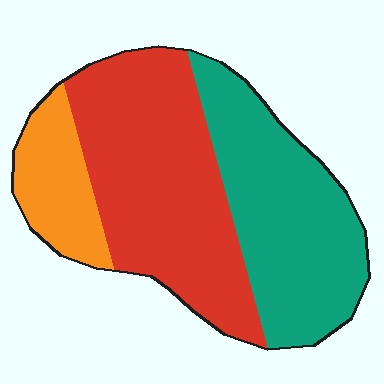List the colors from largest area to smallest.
From largest to smallest: red, teal, orange.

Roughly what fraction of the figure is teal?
Teal covers about 40% of the figure.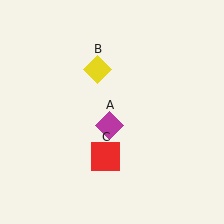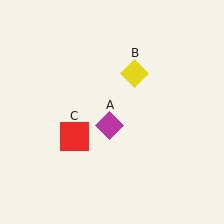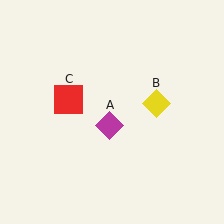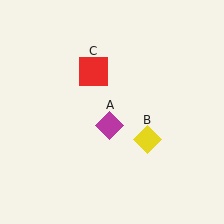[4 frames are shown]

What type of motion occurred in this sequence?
The yellow diamond (object B), red square (object C) rotated clockwise around the center of the scene.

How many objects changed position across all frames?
2 objects changed position: yellow diamond (object B), red square (object C).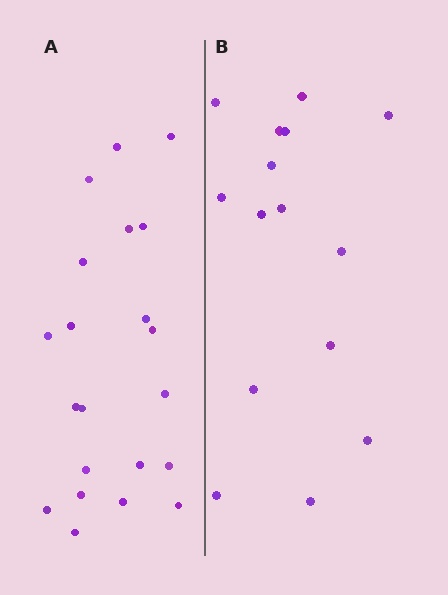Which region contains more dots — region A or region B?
Region A (the left region) has more dots.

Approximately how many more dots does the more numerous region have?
Region A has about 6 more dots than region B.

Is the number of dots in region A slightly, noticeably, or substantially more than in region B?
Region A has noticeably more, but not dramatically so. The ratio is roughly 1.4 to 1.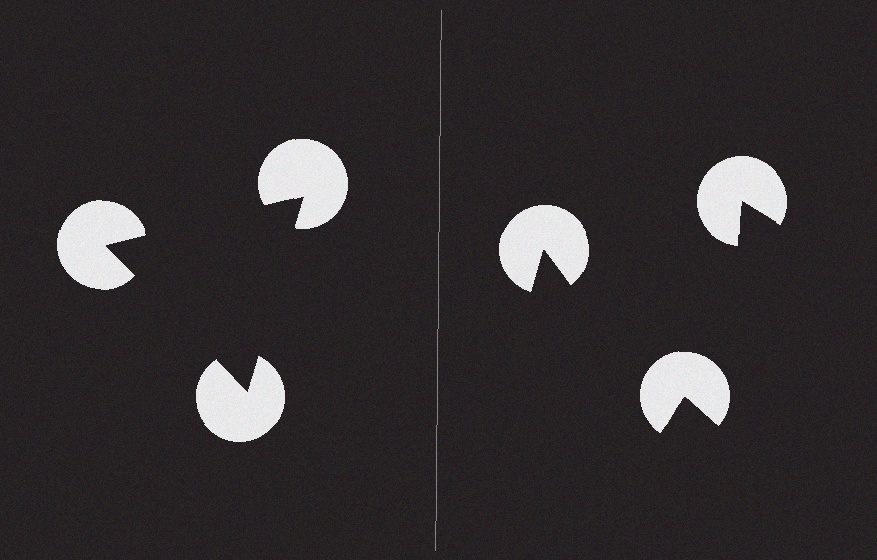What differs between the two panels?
The pac-man discs are positioned identically on both sides; only the wedge orientations differ. On the left they align to a triangle; on the right they are misaligned.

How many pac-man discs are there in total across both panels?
6 — 3 on each side.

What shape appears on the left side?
An illusory triangle.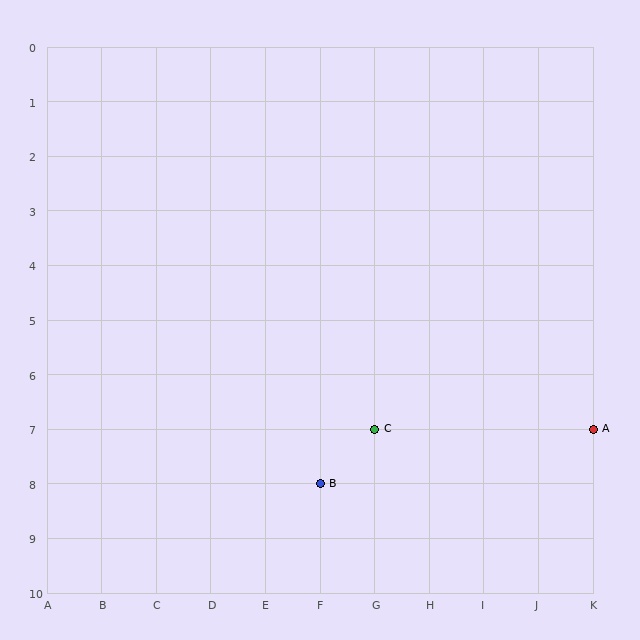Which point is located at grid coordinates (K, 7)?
Point A is at (K, 7).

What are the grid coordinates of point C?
Point C is at grid coordinates (G, 7).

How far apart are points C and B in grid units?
Points C and B are 1 column and 1 row apart (about 1.4 grid units diagonally).